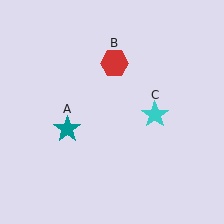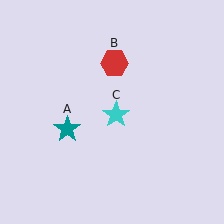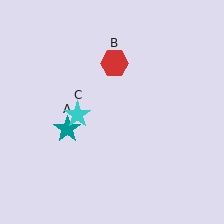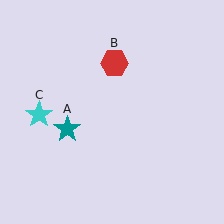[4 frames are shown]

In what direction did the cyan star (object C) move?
The cyan star (object C) moved left.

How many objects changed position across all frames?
1 object changed position: cyan star (object C).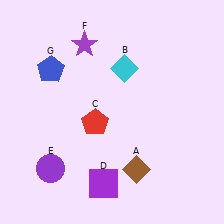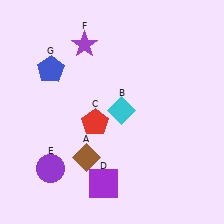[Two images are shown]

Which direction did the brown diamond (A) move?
The brown diamond (A) moved left.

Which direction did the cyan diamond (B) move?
The cyan diamond (B) moved down.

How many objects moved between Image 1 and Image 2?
2 objects moved between the two images.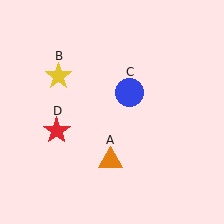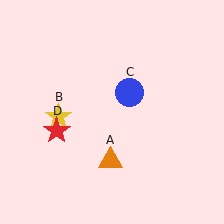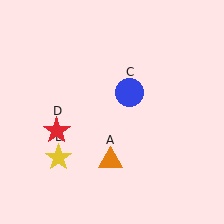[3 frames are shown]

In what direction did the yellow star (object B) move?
The yellow star (object B) moved down.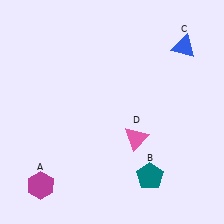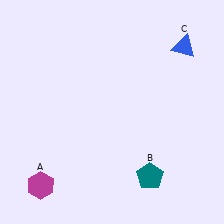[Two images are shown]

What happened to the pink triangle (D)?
The pink triangle (D) was removed in Image 2. It was in the bottom-right area of Image 1.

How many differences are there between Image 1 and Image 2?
There is 1 difference between the two images.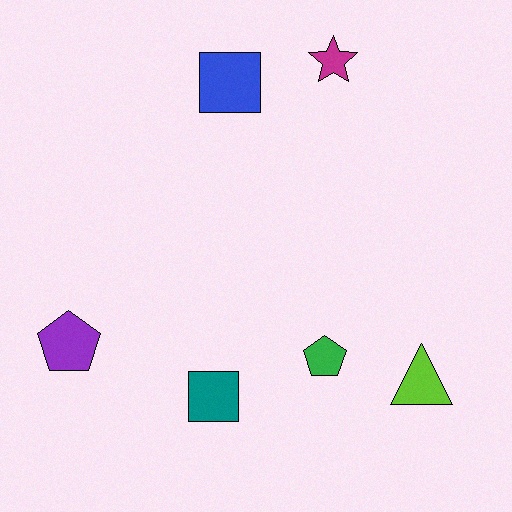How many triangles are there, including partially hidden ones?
There is 1 triangle.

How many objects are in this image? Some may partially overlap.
There are 6 objects.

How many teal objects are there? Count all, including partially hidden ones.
There is 1 teal object.